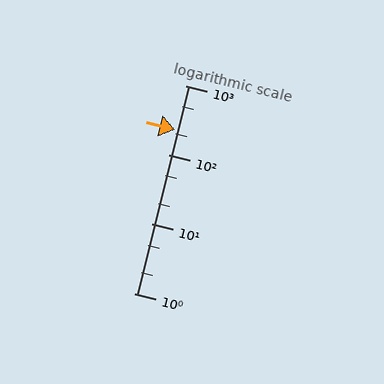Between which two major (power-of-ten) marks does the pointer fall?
The pointer is between 100 and 1000.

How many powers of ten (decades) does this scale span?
The scale spans 3 decades, from 1 to 1000.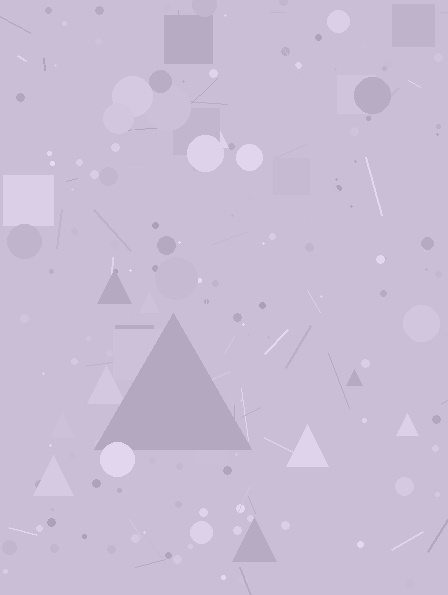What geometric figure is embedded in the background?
A triangle is embedded in the background.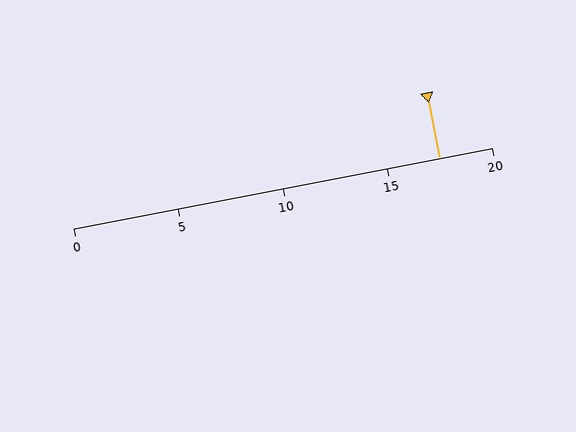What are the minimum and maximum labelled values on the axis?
The axis runs from 0 to 20.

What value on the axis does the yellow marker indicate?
The marker indicates approximately 17.5.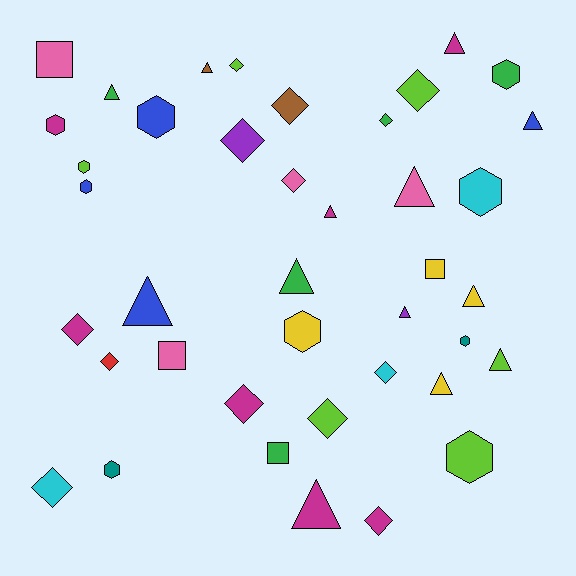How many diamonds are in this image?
There are 13 diamonds.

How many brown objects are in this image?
There are 2 brown objects.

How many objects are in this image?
There are 40 objects.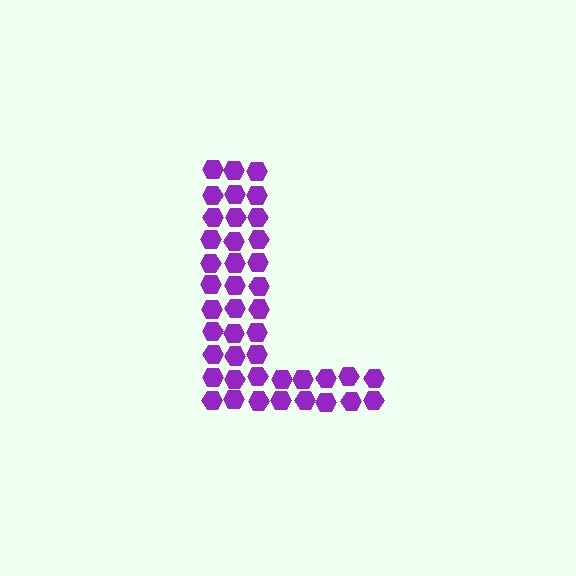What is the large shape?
The large shape is the letter L.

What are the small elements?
The small elements are hexagons.